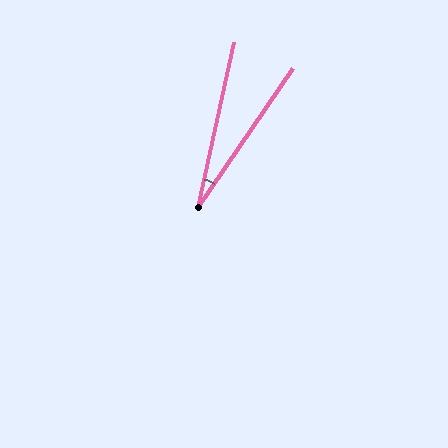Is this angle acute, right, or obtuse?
It is acute.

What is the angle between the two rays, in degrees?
Approximately 22 degrees.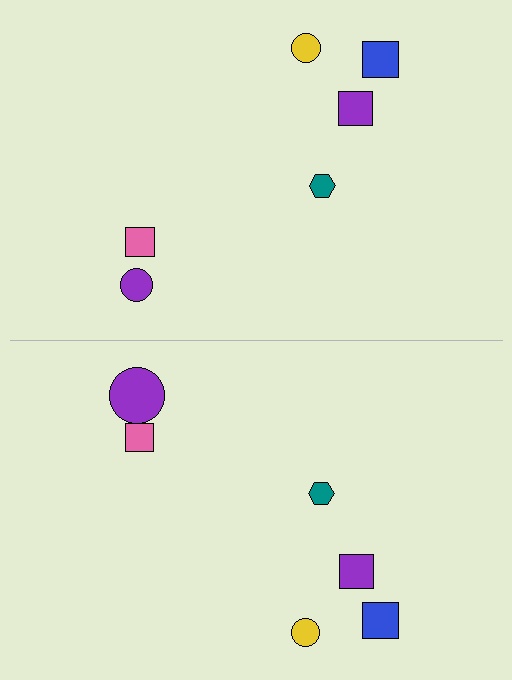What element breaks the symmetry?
The purple circle on the bottom side has a different size than its mirror counterpart.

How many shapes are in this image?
There are 12 shapes in this image.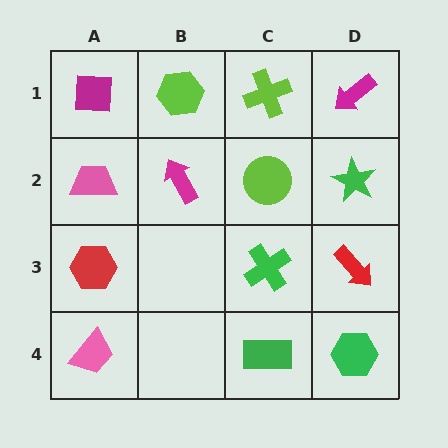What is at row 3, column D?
A red arrow.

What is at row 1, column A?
A magenta square.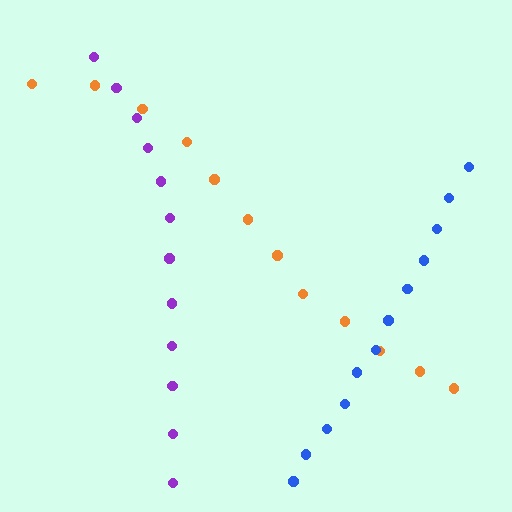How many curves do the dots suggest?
There are 3 distinct paths.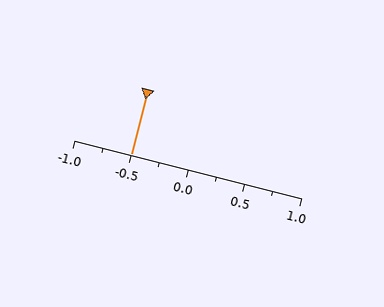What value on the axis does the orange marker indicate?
The marker indicates approximately -0.5.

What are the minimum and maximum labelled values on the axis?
The axis runs from -1.0 to 1.0.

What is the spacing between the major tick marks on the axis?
The major ticks are spaced 0.5 apart.